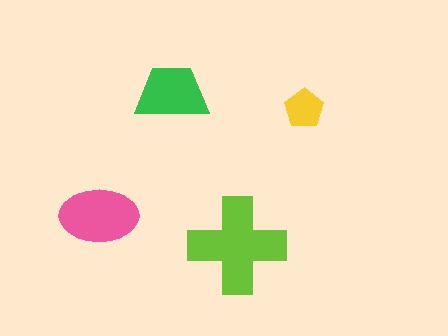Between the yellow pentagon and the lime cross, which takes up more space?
The lime cross.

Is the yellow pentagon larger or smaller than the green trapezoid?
Smaller.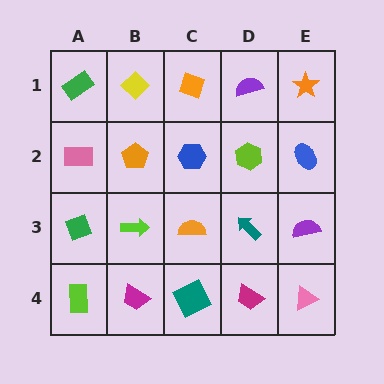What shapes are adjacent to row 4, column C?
An orange semicircle (row 3, column C), a magenta trapezoid (row 4, column B), a magenta trapezoid (row 4, column D).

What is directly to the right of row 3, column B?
An orange semicircle.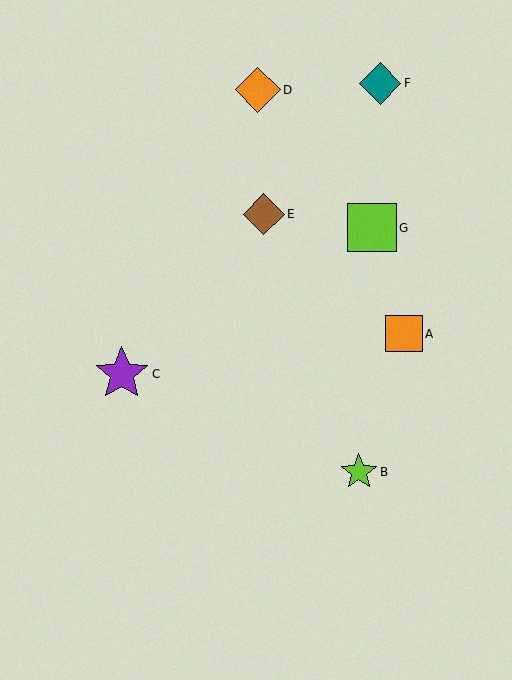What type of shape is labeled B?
Shape B is a lime star.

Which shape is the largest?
The purple star (labeled C) is the largest.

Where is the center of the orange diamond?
The center of the orange diamond is at (258, 90).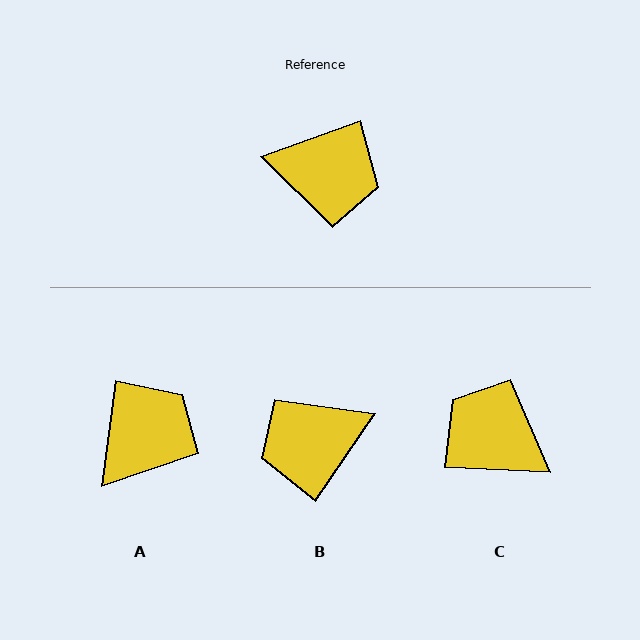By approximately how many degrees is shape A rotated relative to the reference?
Approximately 63 degrees counter-clockwise.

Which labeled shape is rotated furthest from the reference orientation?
C, about 158 degrees away.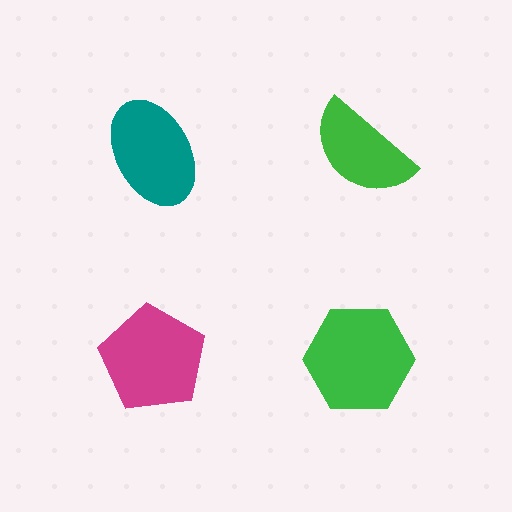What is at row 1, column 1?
A teal ellipse.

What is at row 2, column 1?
A magenta pentagon.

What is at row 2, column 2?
A green hexagon.